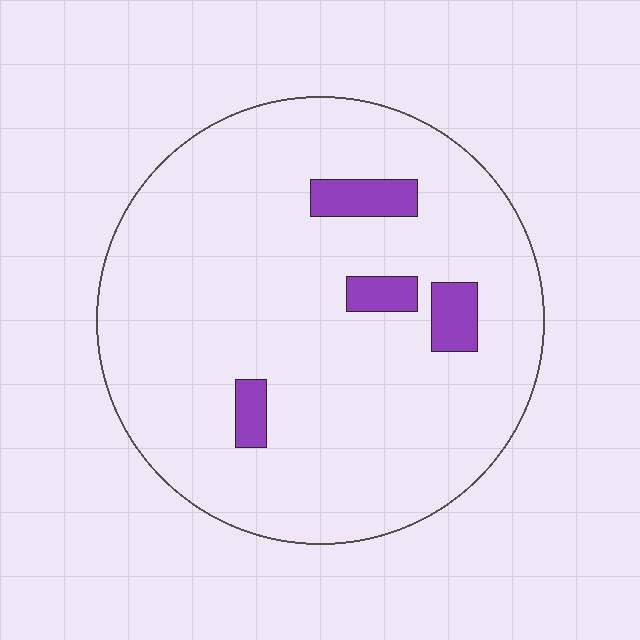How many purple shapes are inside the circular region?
4.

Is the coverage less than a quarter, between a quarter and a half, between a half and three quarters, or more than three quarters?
Less than a quarter.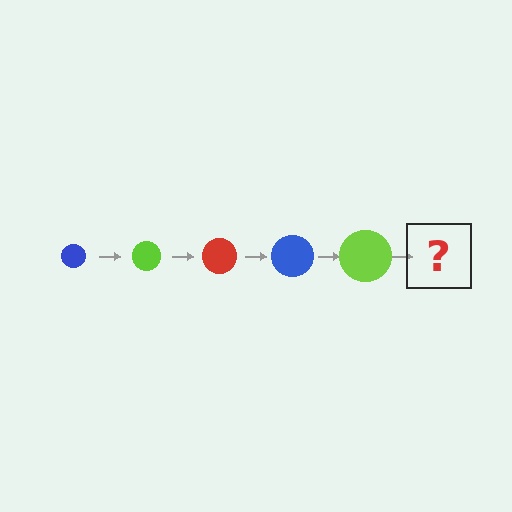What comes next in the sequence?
The next element should be a red circle, larger than the previous one.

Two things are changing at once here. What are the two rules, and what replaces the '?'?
The two rules are that the circle grows larger each step and the color cycles through blue, lime, and red. The '?' should be a red circle, larger than the previous one.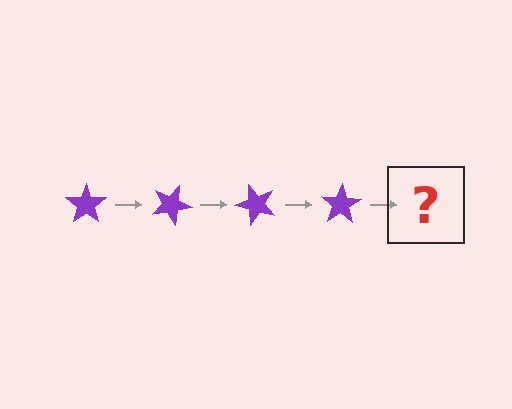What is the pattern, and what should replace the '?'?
The pattern is that the star rotates 25 degrees each step. The '?' should be a purple star rotated 100 degrees.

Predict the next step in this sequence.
The next step is a purple star rotated 100 degrees.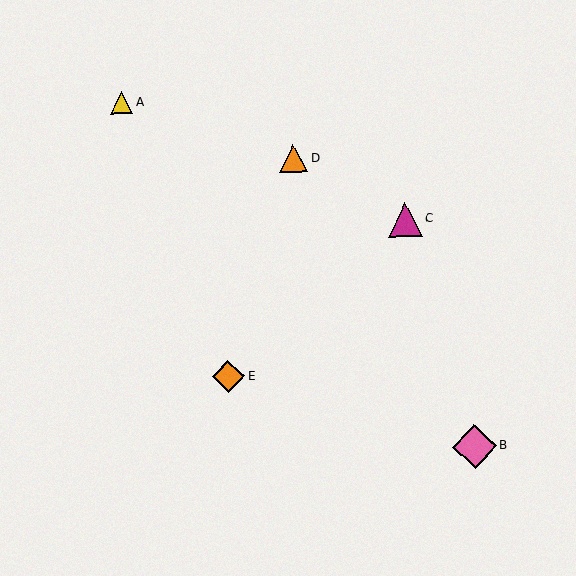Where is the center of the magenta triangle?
The center of the magenta triangle is at (405, 220).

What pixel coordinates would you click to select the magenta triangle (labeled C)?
Click at (405, 220) to select the magenta triangle C.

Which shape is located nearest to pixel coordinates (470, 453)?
The pink diamond (labeled B) at (474, 447) is nearest to that location.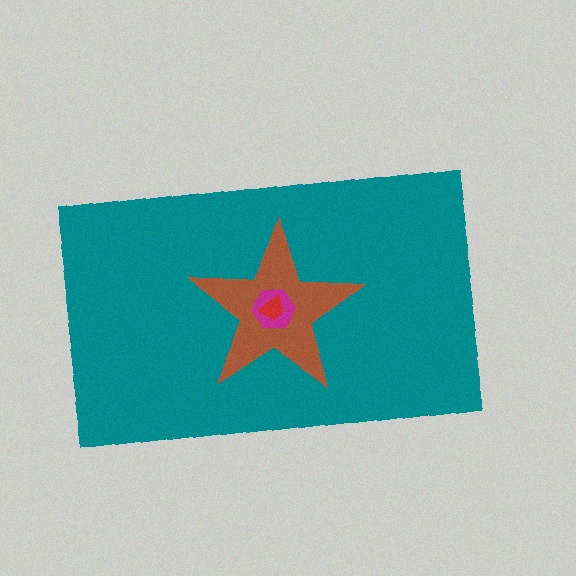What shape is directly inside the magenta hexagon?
The red trapezoid.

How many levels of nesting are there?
4.